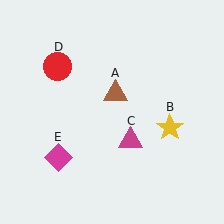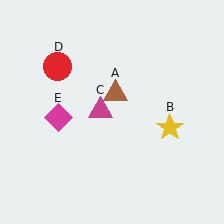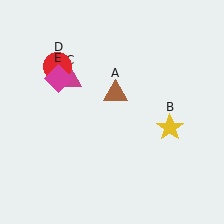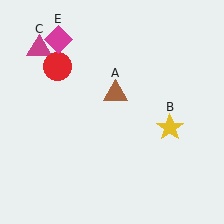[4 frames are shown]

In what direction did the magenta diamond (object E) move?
The magenta diamond (object E) moved up.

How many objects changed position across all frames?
2 objects changed position: magenta triangle (object C), magenta diamond (object E).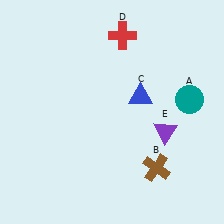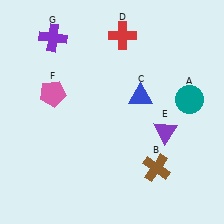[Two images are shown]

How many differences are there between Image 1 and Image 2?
There are 2 differences between the two images.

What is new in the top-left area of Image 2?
A purple cross (G) was added in the top-left area of Image 2.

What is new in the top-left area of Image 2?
A pink pentagon (F) was added in the top-left area of Image 2.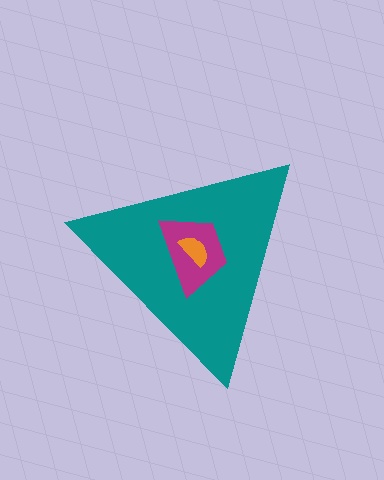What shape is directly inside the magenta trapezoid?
The orange semicircle.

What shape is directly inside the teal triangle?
The magenta trapezoid.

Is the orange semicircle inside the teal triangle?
Yes.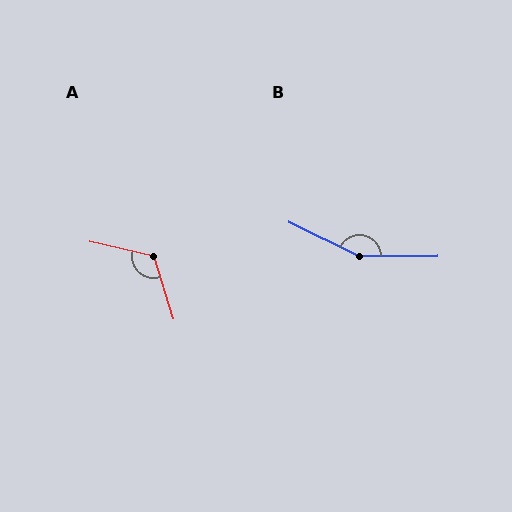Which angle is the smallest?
A, at approximately 120 degrees.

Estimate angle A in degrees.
Approximately 120 degrees.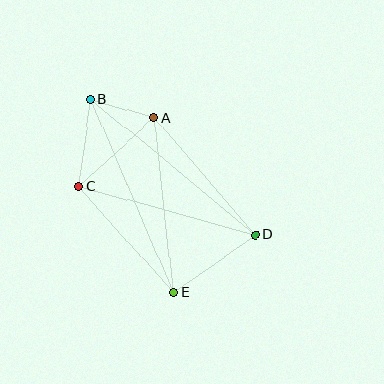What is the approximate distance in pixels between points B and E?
The distance between B and E is approximately 210 pixels.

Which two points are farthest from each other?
Points B and D are farthest from each other.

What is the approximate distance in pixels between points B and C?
The distance between B and C is approximately 88 pixels.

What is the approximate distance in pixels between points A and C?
The distance between A and C is approximately 102 pixels.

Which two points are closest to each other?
Points A and B are closest to each other.